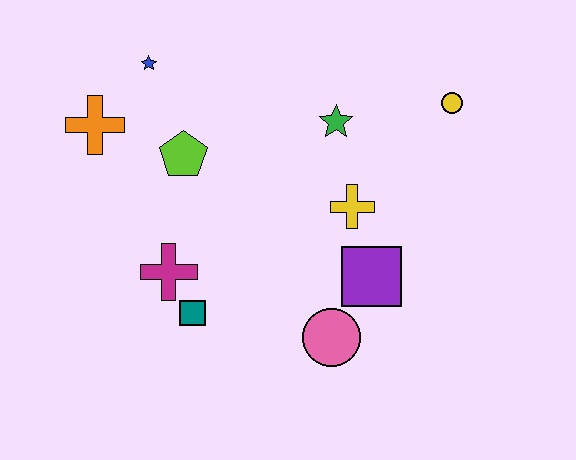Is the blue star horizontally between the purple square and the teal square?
No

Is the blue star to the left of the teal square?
Yes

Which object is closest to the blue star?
The orange cross is closest to the blue star.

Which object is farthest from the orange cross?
The yellow circle is farthest from the orange cross.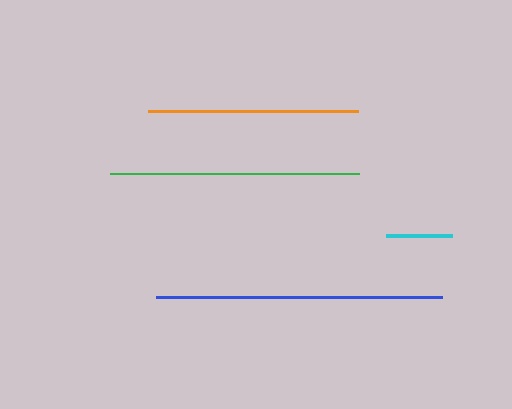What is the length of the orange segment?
The orange segment is approximately 209 pixels long.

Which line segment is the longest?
The blue line is the longest at approximately 286 pixels.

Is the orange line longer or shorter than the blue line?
The blue line is longer than the orange line.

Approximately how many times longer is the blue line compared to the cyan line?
The blue line is approximately 4.4 times the length of the cyan line.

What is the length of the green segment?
The green segment is approximately 248 pixels long.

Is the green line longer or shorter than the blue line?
The blue line is longer than the green line.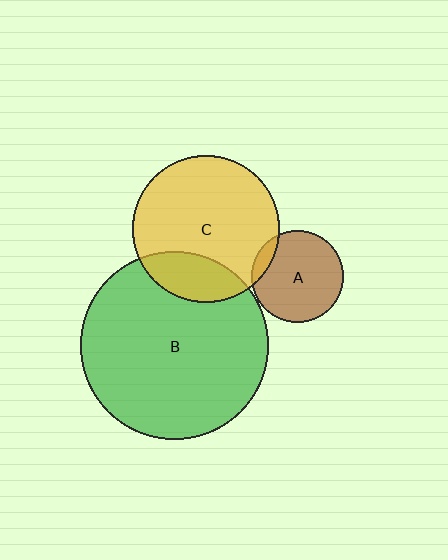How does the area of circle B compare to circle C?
Approximately 1.6 times.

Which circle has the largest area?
Circle B (green).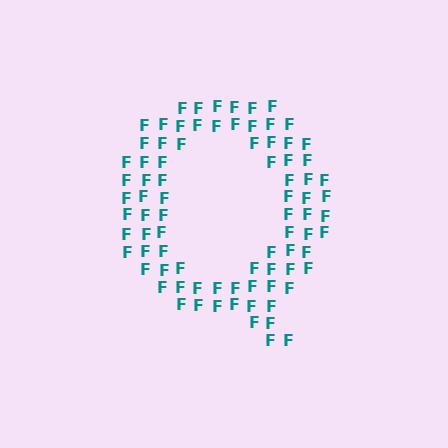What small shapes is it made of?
It is made of small letter F's.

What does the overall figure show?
The overall figure shows the letter Q.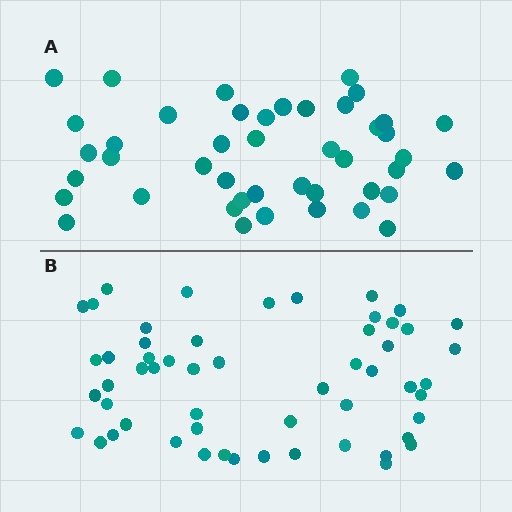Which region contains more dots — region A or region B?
Region B (the bottom region) has more dots.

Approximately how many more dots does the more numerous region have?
Region B has roughly 12 or so more dots than region A.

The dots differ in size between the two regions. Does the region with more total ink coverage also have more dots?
No. Region A has more total ink coverage because its dots are larger, but region B actually contains more individual dots. Total area can be misleading — the number of items is what matters here.